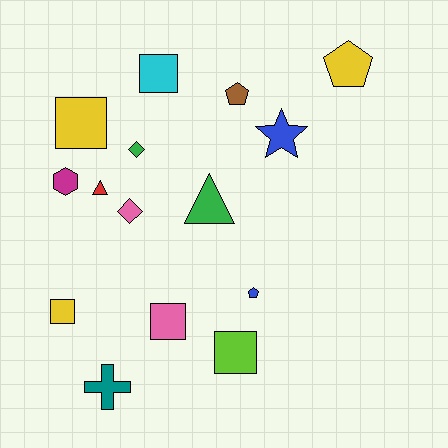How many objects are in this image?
There are 15 objects.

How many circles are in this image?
There are no circles.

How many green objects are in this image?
There are 2 green objects.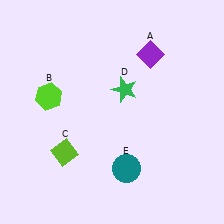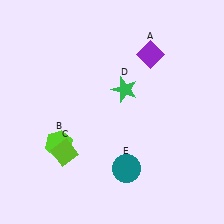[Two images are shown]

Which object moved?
The lime hexagon (B) moved down.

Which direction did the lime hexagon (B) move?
The lime hexagon (B) moved down.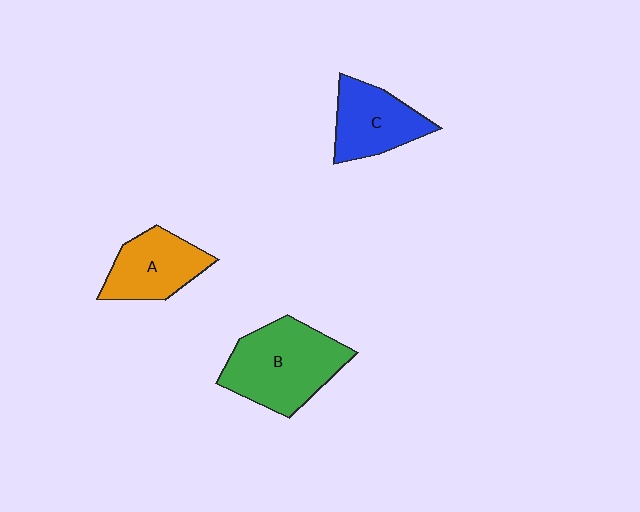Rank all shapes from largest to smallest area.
From largest to smallest: B (green), C (blue), A (orange).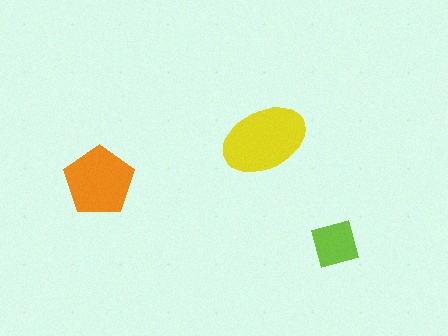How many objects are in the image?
There are 3 objects in the image.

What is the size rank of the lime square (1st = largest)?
3rd.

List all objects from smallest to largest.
The lime square, the orange pentagon, the yellow ellipse.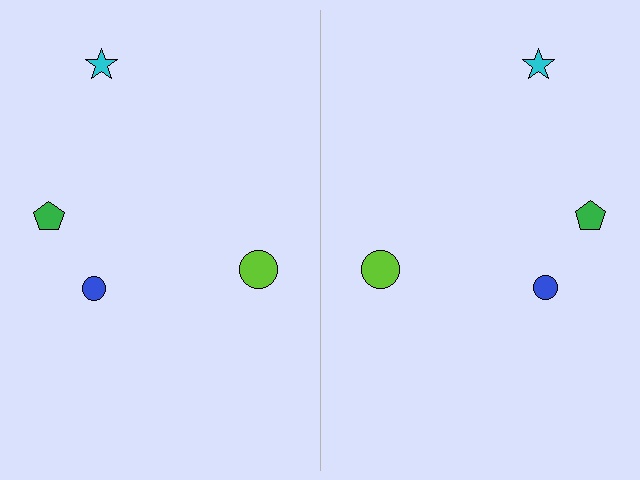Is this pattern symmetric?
Yes, this pattern has bilateral (reflection) symmetry.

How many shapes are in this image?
There are 8 shapes in this image.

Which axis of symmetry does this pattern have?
The pattern has a vertical axis of symmetry running through the center of the image.